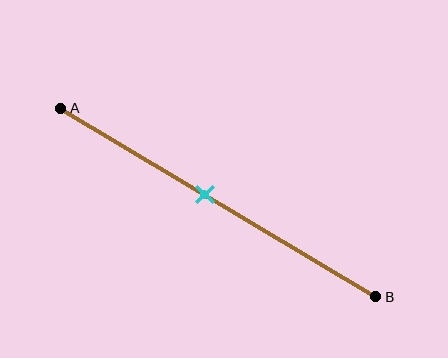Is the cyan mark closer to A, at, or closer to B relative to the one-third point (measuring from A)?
The cyan mark is closer to point B than the one-third point of segment AB.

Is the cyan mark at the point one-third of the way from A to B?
No, the mark is at about 45% from A, not at the 33% one-third point.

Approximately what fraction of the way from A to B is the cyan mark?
The cyan mark is approximately 45% of the way from A to B.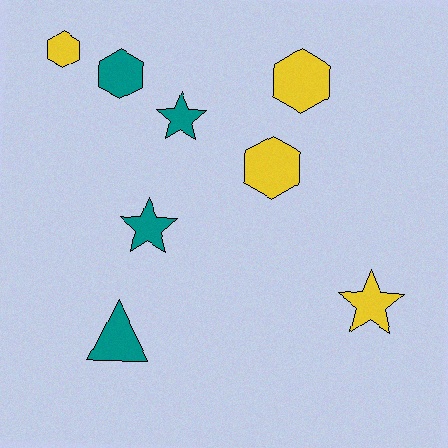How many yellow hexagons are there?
There are 3 yellow hexagons.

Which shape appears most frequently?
Hexagon, with 4 objects.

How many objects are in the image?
There are 8 objects.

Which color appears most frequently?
Teal, with 4 objects.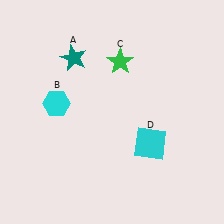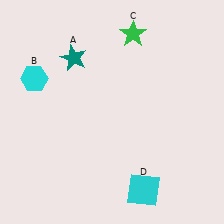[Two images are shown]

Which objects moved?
The objects that moved are: the cyan hexagon (B), the green star (C), the cyan square (D).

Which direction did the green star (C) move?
The green star (C) moved up.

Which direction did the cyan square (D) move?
The cyan square (D) moved down.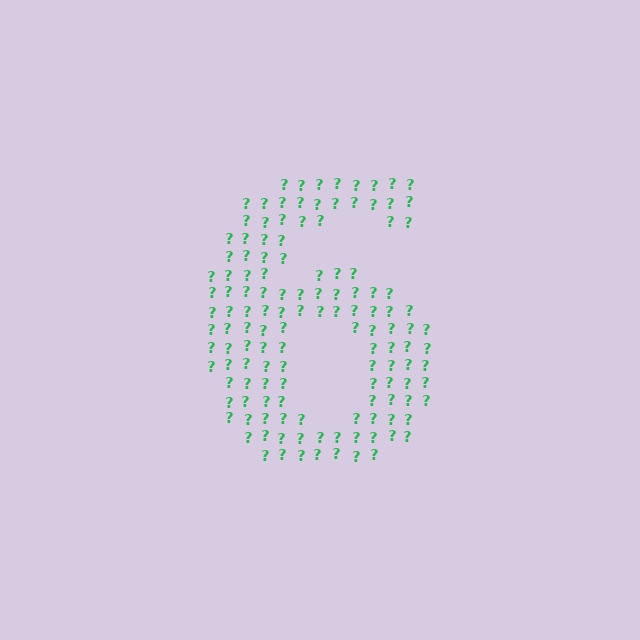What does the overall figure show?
The overall figure shows the digit 6.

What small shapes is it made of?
It is made of small question marks.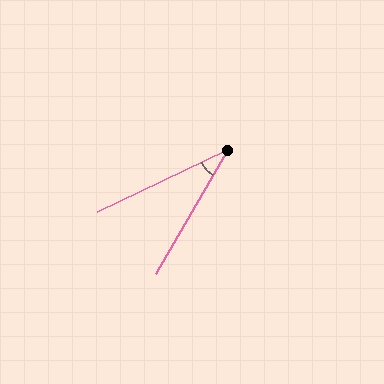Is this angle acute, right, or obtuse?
It is acute.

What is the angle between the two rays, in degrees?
Approximately 35 degrees.